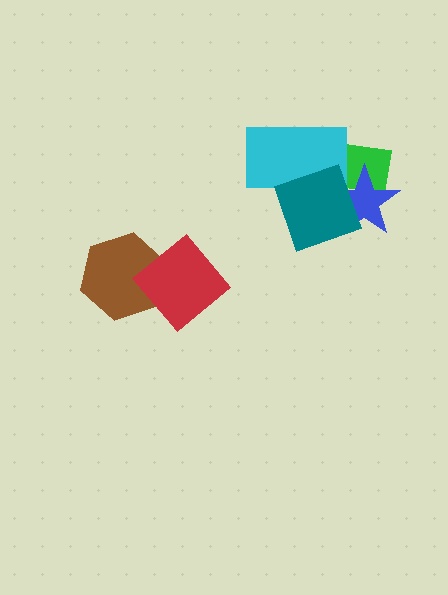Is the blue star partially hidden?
Yes, it is partially covered by another shape.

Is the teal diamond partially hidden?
No, no other shape covers it.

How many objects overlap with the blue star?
2 objects overlap with the blue star.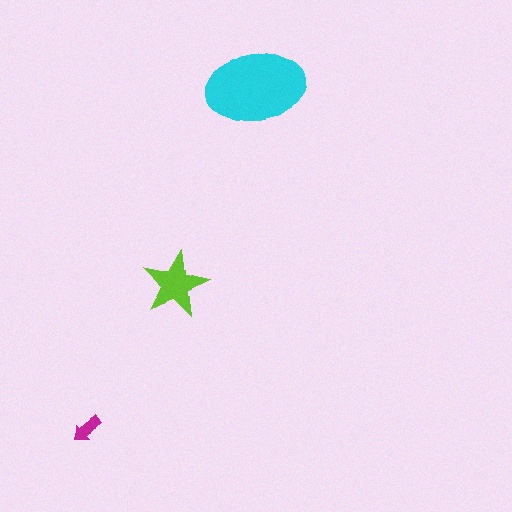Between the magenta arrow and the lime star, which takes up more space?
The lime star.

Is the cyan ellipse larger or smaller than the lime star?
Larger.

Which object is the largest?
The cyan ellipse.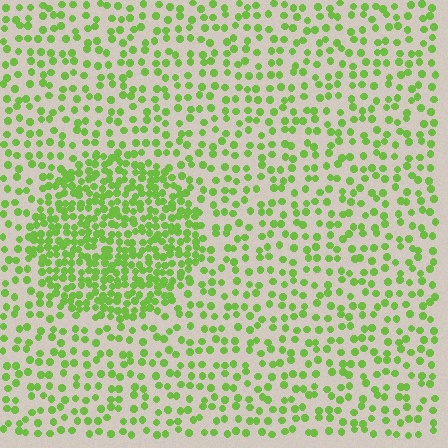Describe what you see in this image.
The image contains small lime elements arranged at two different densities. A circle-shaped region is visible where the elements are more densely packed than the surrounding area.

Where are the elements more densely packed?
The elements are more densely packed inside the circle boundary.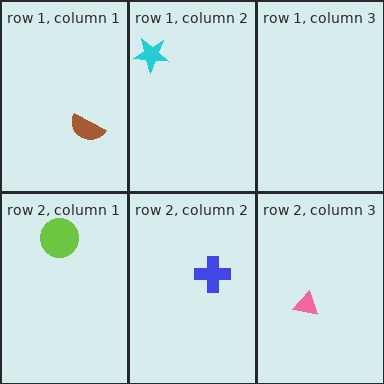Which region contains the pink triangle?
The row 2, column 3 region.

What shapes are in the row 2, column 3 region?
The pink triangle.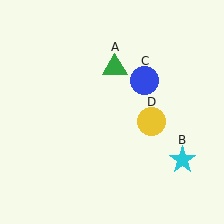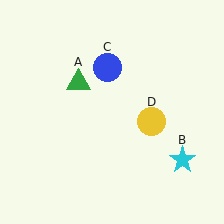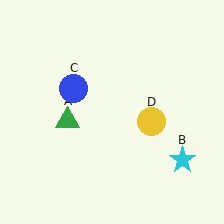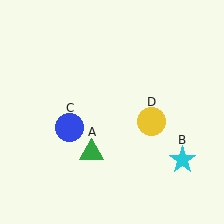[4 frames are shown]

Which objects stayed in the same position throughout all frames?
Cyan star (object B) and yellow circle (object D) remained stationary.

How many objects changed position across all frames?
2 objects changed position: green triangle (object A), blue circle (object C).